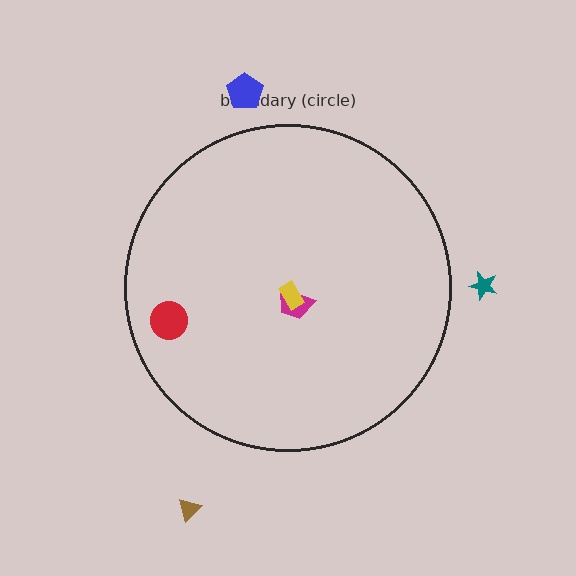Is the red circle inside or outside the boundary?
Inside.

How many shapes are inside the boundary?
3 inside, 3 outside.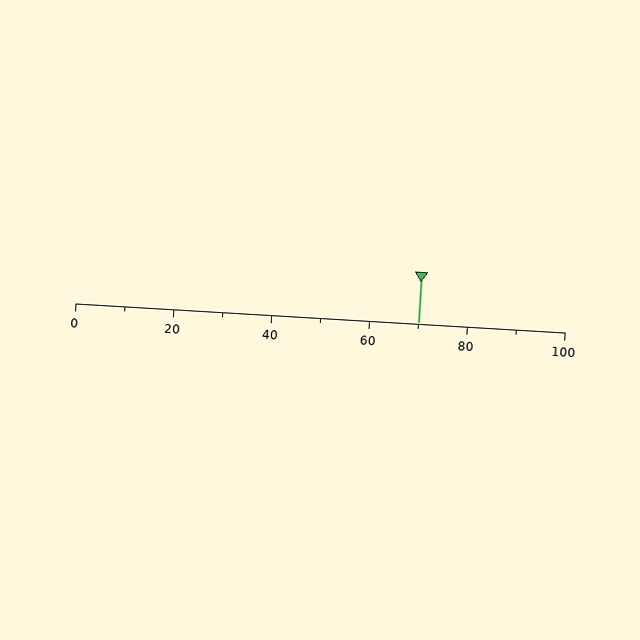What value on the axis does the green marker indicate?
The marker indicates approximately 70.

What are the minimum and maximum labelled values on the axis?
The axis runs from 0 to 100.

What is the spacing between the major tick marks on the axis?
The major ticks are spaced 20 apart.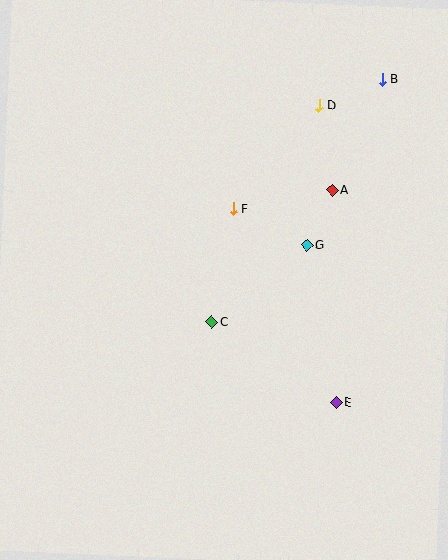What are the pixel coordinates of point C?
Point C is at (212, 322).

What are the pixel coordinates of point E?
Point E is at (336, 402).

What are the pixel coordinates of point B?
Point B is at (382, 79).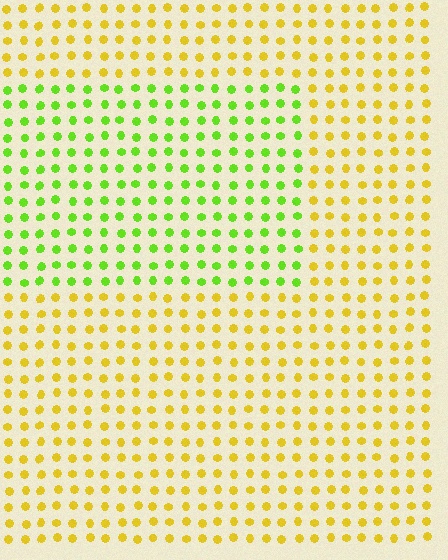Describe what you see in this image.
The image is filled with small yellow elements in a uniform arrangement. A rectangle-shaped region is visible where the elements are tinted to a slightly different hue, forming a subtle color boundary.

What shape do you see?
I see a rectangle.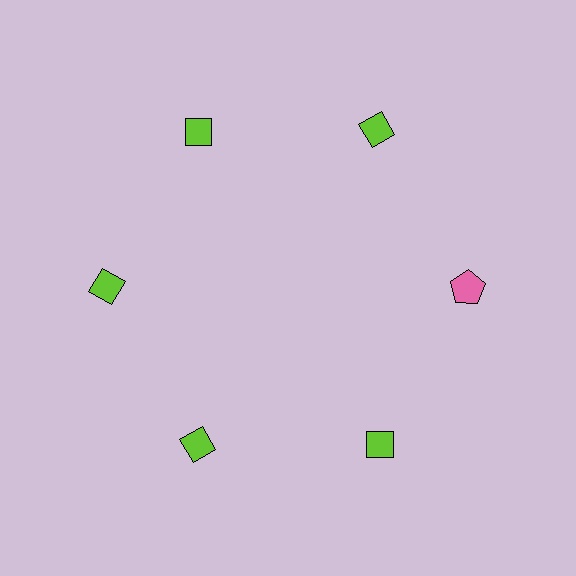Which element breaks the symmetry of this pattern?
The pink pentagon at roughly the 3 o'clock position breaks the symmetry. All other shapes are lime diamonds.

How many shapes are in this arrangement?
There are 6 shapes arranged in a ring pattern.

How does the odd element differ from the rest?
It differs in both color (pink instead of lime) and shape (pentagon instead of diamond).